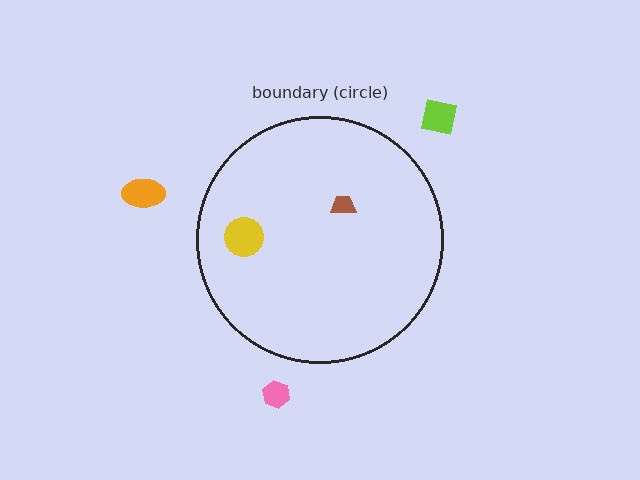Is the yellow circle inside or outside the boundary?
Inside.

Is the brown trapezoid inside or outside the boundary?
Inside.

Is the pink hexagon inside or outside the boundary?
Outside.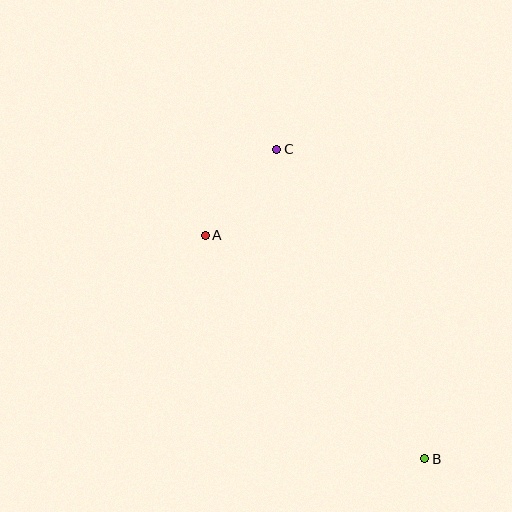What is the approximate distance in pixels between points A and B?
The distance between A and B is approximately 313 pixels.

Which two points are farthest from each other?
Points B and C are farthest from each other.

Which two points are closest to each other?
Points A and C are closest to each other.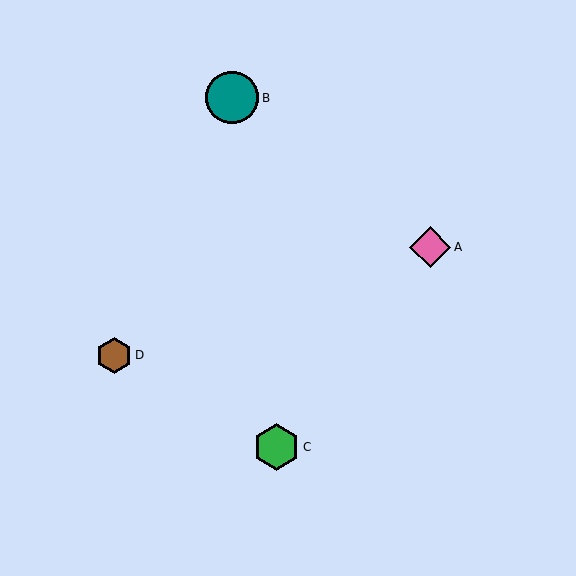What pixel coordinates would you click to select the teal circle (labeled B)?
Click at (232, 98) to select the teal circle B.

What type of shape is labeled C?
Shape C is a green hexagon.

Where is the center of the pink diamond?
The center of the pink diamond is at (430, 247).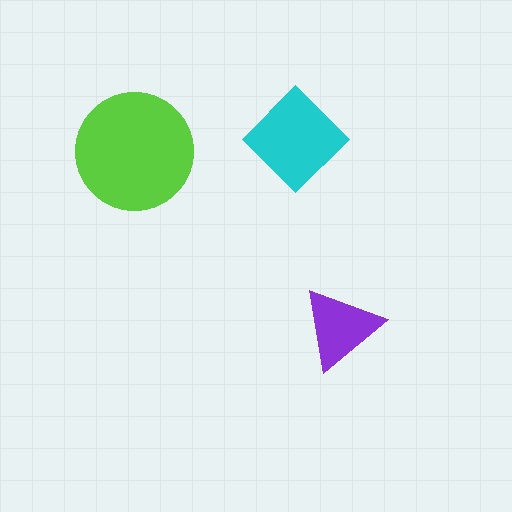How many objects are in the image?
There are 3 objects in the image.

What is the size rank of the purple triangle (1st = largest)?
3rd.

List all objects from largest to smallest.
The lime circle, the cyan diamond, the purple triangle.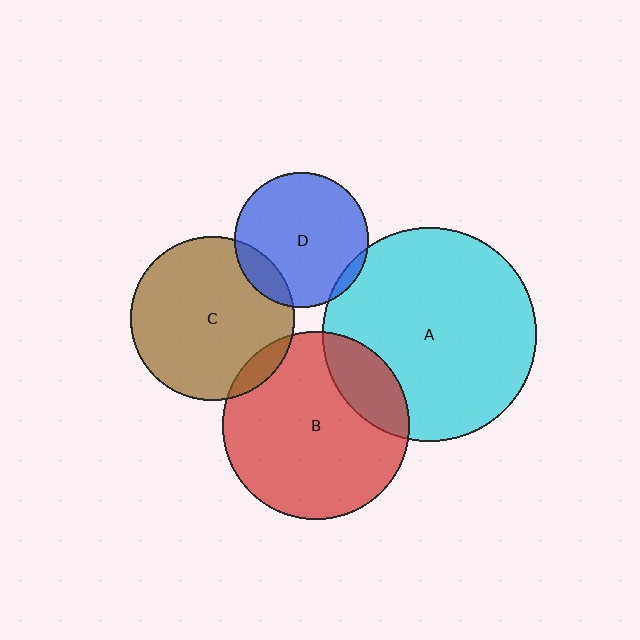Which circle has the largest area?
Circle A (cyan).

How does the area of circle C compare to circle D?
Approximately 1.5 times.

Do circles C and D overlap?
Yes.